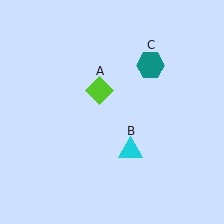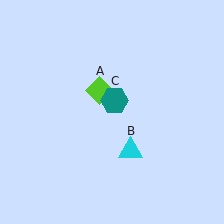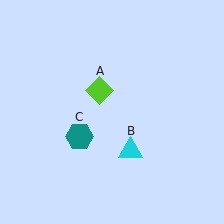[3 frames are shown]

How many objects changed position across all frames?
1 object changed position: teal hexagon (object C).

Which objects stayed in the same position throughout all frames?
Lime diamond (object A) and cyan triangle (object B) remained stationary.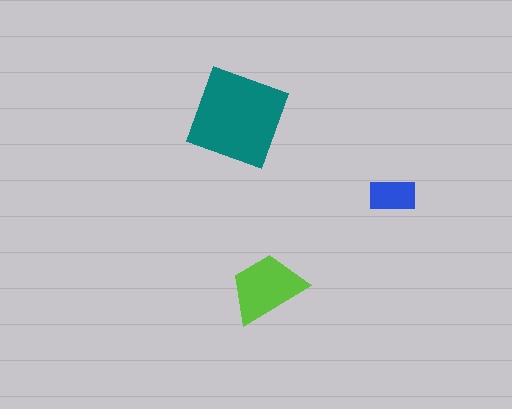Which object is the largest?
The teal square.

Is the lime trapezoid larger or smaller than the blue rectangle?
Larger.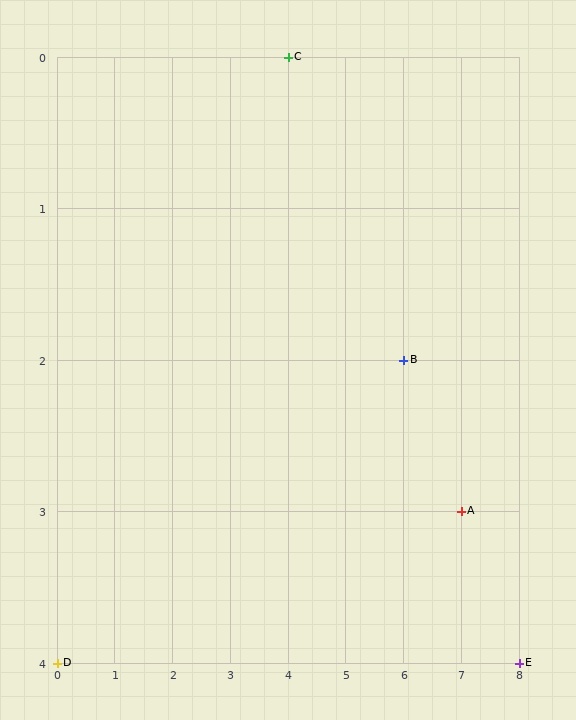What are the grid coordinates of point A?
Point A is at grid coordinates (7, 3).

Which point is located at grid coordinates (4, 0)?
Point C is at (4, 0).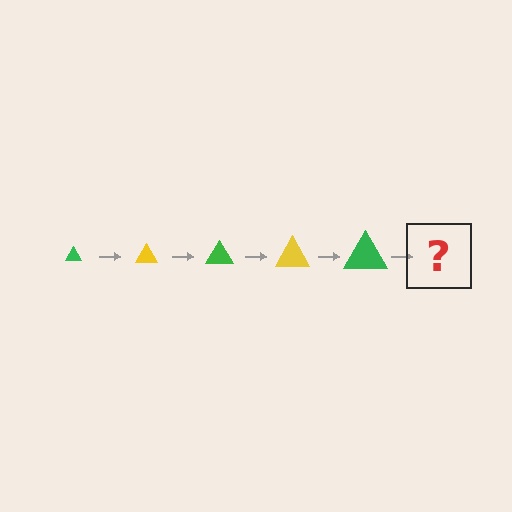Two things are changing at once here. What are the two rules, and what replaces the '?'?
The two rules are that the triangle grows larger each step and the color cycles through green and yellow. The '?' should be a yellow triangle, larger than the previous one.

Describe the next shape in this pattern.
It should be a yellow triangle, larger than the previous one.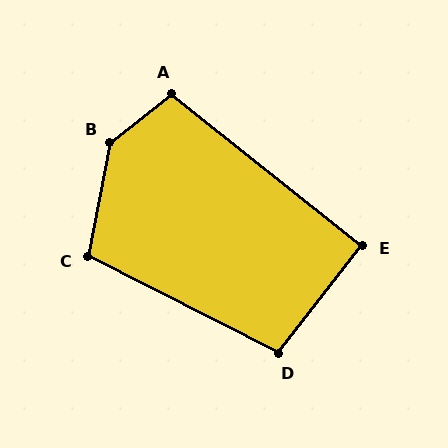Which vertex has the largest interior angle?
B, at approximately 139 degrees.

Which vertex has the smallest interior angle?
E, at approximately 91 degrees.